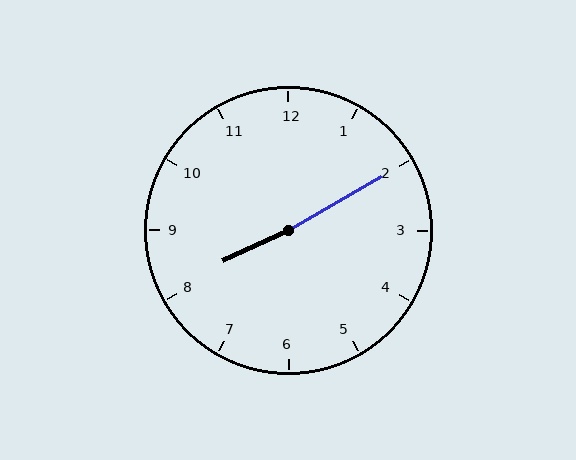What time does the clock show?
8:10.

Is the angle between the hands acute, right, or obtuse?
It is obtuse.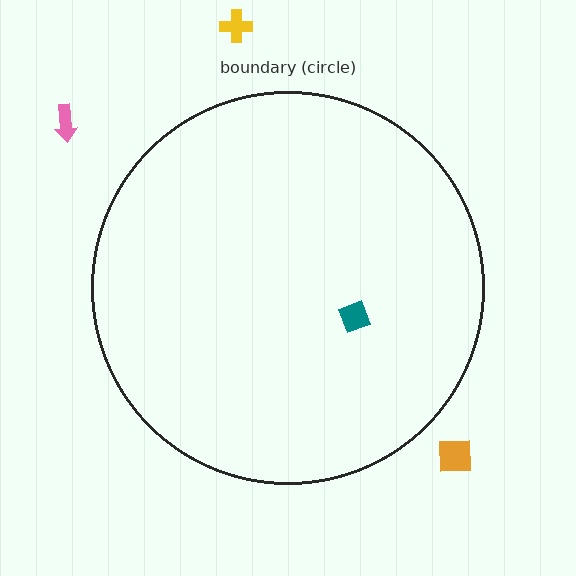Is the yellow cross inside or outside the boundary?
Outside.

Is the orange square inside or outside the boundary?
Outside.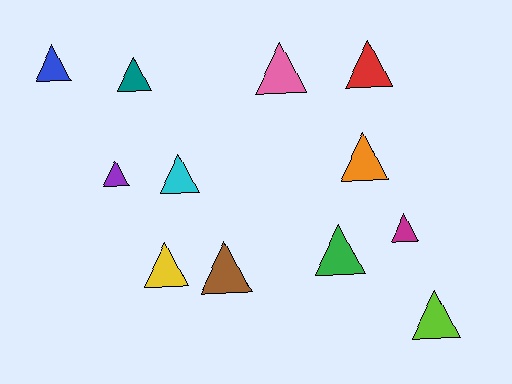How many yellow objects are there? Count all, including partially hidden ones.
There is 1 yellow object.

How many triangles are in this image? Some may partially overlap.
There are 12 triangles.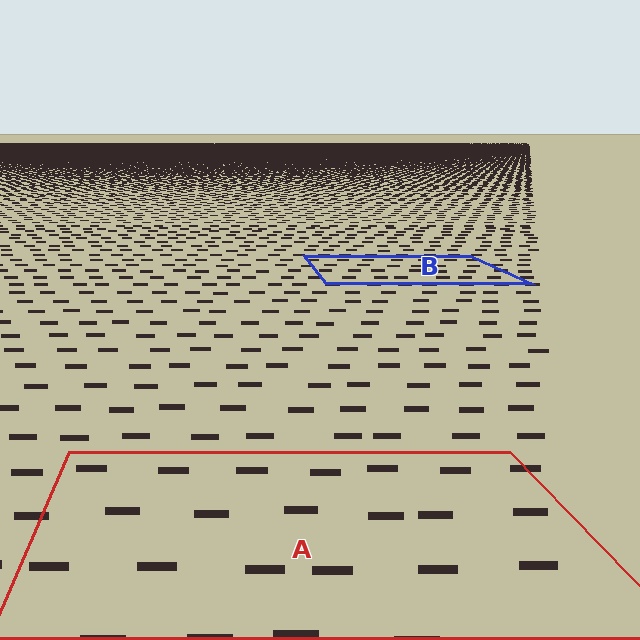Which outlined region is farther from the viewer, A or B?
Region B is farther from the viewer — the texture elements inside it appear smaller and more densely packed.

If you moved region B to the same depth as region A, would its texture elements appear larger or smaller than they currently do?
They would appear larger. At a closer depth, the same texture elements are projected at a bigger on-screen size.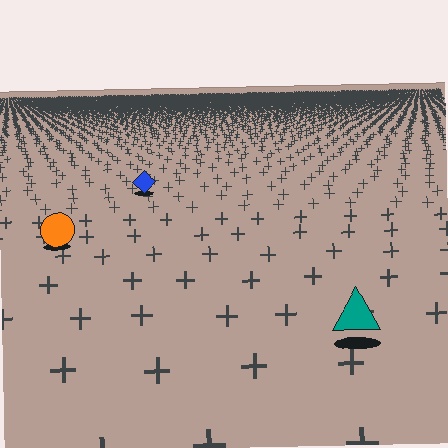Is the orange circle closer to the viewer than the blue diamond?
Yes. The orange circle is closer — you can tell from the texture gradient: the ground texture is coarser near it.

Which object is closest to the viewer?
The teal triangle is closest. The texture marks near it are larger and more spread out.